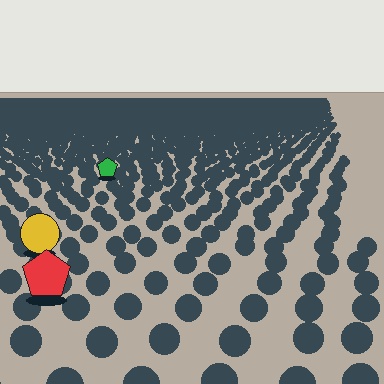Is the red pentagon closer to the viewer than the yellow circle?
Yes. The red pentagon is closer — you can tell from the texture gradient: the ground texture is coarser near it.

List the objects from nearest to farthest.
From nearest to farthest: the red pentagon, the yellow circle, the green pentagon.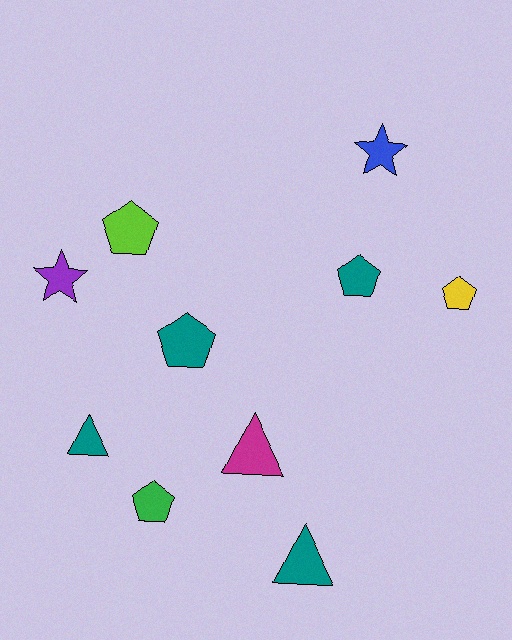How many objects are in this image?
There are 10 objects.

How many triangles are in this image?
There are 3 triangles.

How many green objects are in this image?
There is 1 green object.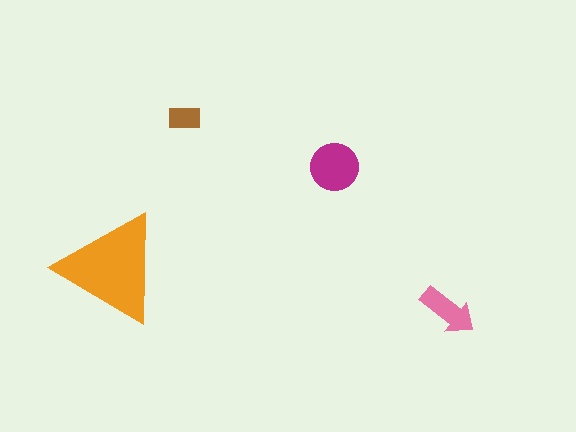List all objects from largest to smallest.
The orange triangle, the magenta circle, the pink arrow, the brown rectangle.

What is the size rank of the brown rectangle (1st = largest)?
4th.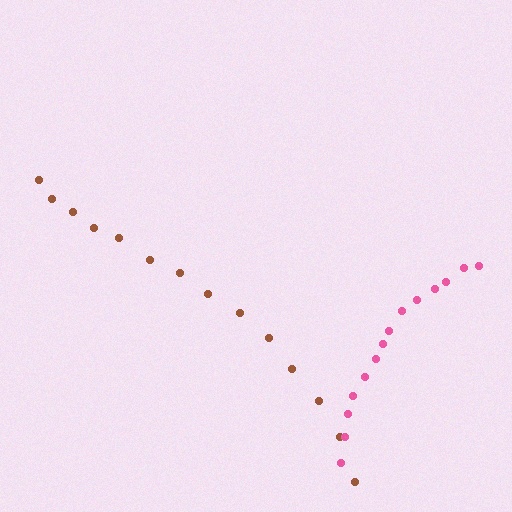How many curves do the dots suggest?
There are 2 distinct paths.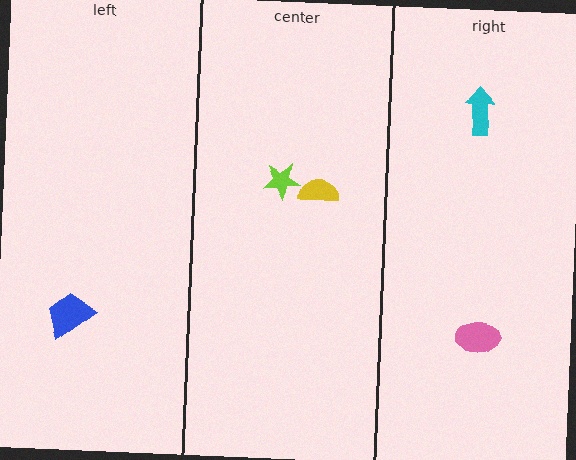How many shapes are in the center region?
2.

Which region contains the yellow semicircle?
The center region.